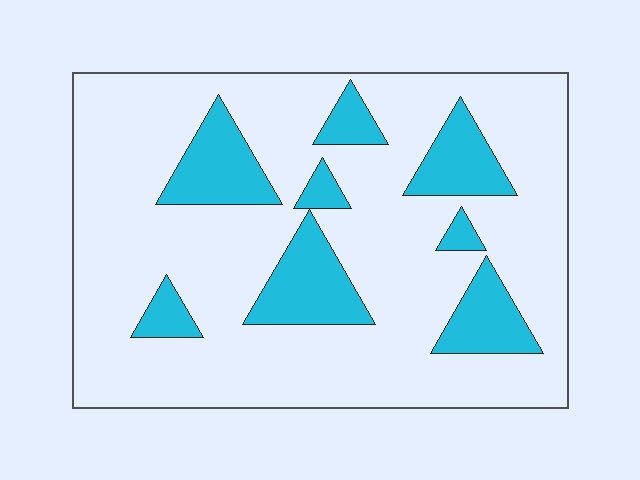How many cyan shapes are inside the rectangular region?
8.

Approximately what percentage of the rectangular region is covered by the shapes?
Approximately 20%.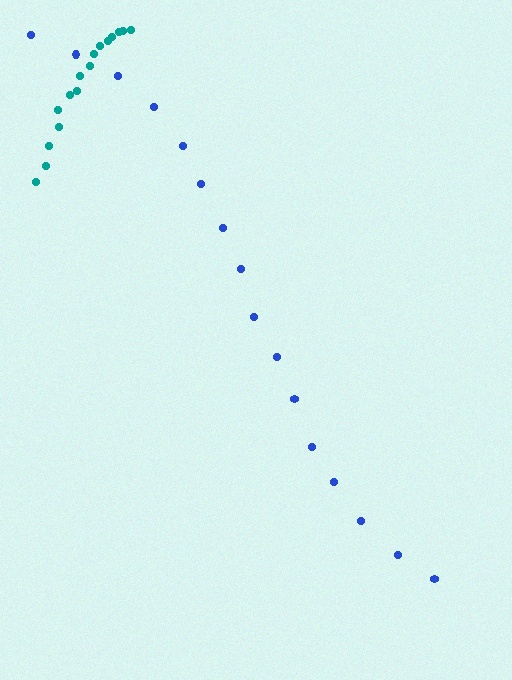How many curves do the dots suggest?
There are 2 distinct paths.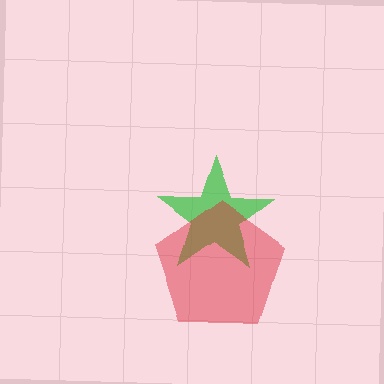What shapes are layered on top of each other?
The layered shapes are: a green star, a red pentagon.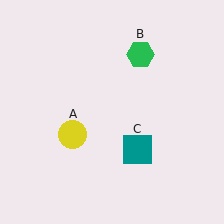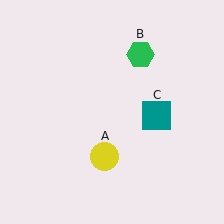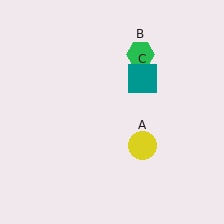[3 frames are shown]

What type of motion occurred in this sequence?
The yellow circle (object A), teal square (object C) rotated counterclockwise around the center of the scene.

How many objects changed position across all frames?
2 objects changed position: yellow circle (object A), teal square (object C).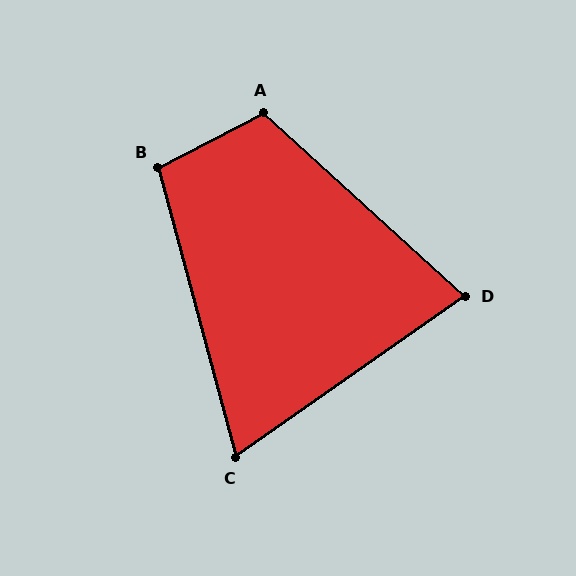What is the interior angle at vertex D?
Approximately 77 degrees (acute).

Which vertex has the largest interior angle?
A, at approximately 110 degrees.